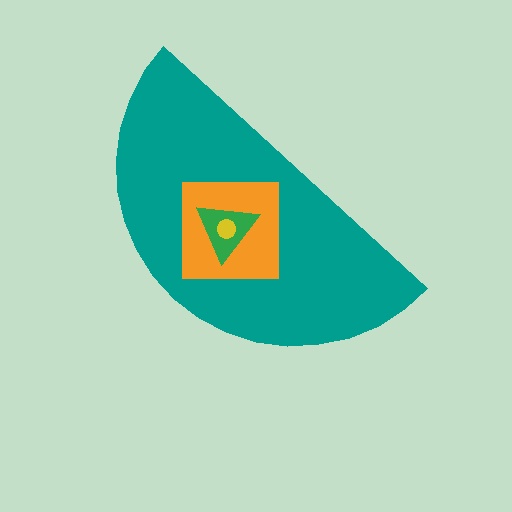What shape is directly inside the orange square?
The green triangle.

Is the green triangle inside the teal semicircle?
Yes.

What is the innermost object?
The yellow circle.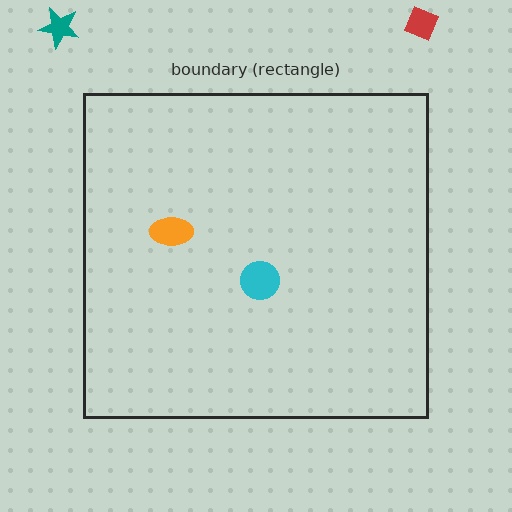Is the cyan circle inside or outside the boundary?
Inside.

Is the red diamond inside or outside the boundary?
Outside.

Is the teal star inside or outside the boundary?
Outside.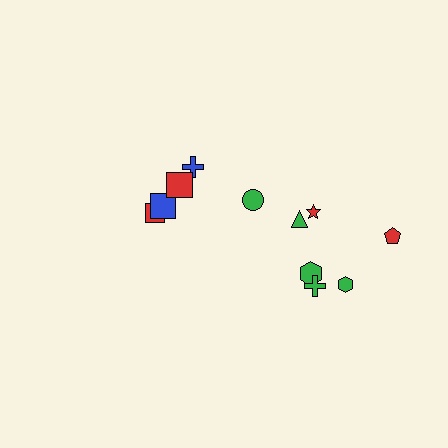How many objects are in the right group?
There are 7 objects.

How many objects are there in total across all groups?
There are 11 objects.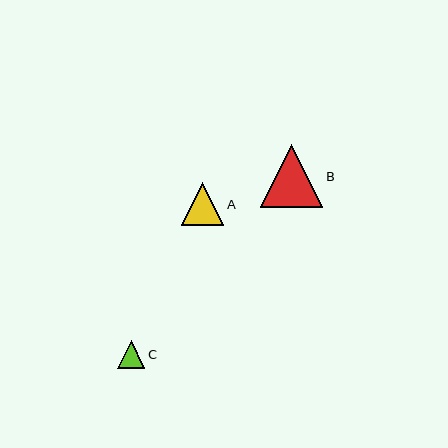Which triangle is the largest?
Triangle B is the largest with a size of approximately 63 pixels.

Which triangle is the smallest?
Triangle C is the smallest with a size of approximately 27 pixels.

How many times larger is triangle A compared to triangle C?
Triangle A is approximately 1.6 times the size of triangle C.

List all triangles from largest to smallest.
From largest to smallest: B, A, C.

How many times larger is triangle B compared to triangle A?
Triangle B is approximately 1.5 times the size of triangle A.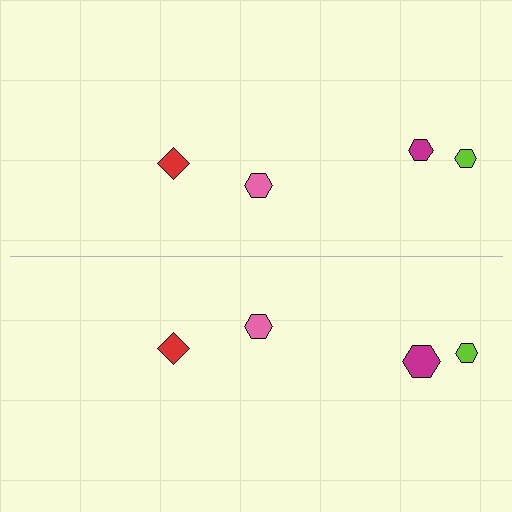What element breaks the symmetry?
The magenta hexagon on the bottom side has a different size than its mirror counterpart.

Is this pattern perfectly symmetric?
No, the pattern is not perfectly symmetric. The magenta hexagon on the bottom side has a different size than its mirror counterpart.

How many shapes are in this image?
There are 8 shapes in this image.